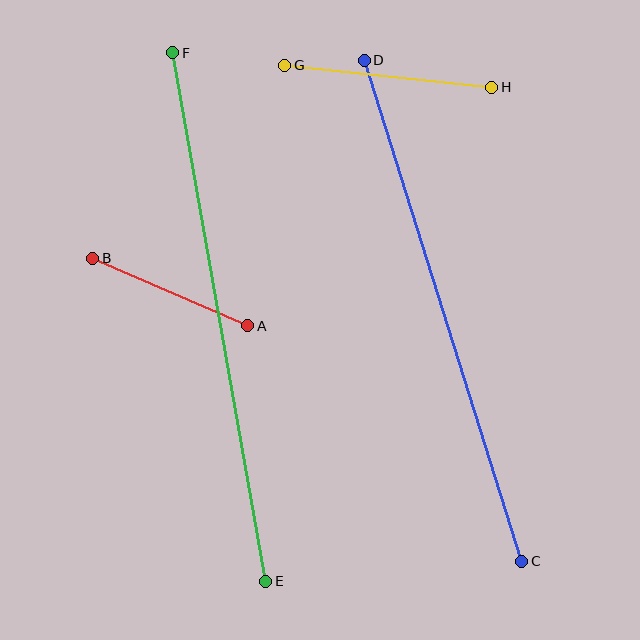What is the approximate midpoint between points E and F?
The midpoint is at approximately (219, 317) pixels.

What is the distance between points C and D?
The distance is approximately 525 pixels.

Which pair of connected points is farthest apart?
Points E and F are farthest apart.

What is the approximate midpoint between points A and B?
The midpoint is at approximately (170, 292) pixels.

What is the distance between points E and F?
The distance is approximately 537 pixels.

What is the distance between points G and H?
The distance is approximately 208 pixels.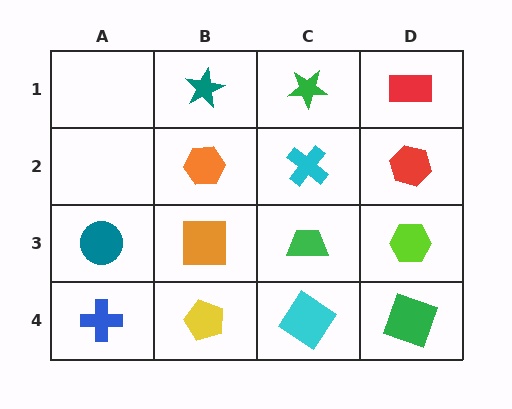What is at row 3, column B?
An orange square.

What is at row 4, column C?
A cyan diamond.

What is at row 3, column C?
A green trapezoid.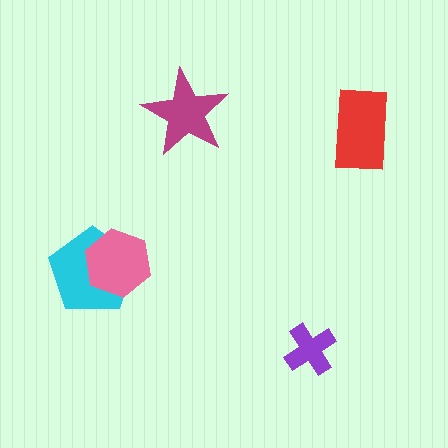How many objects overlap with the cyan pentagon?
1 object overlaps with the cyan pentagon.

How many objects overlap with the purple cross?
0 objects overlap with the purple cross.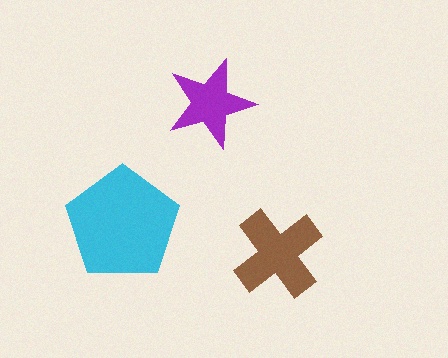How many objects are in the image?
There are 3 objects in the image.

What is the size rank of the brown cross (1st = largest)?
2nd.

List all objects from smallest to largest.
The purple star, the brown cross, the cyan pentagon.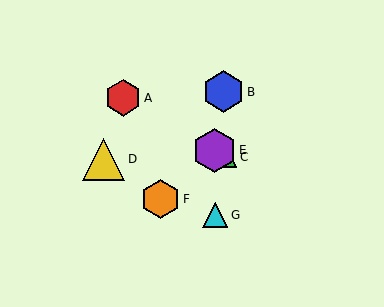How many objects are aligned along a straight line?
3 objects (A, C, E) are aligned along a straight line.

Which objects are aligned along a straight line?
Objects A, C, E are aligned along a straight line.